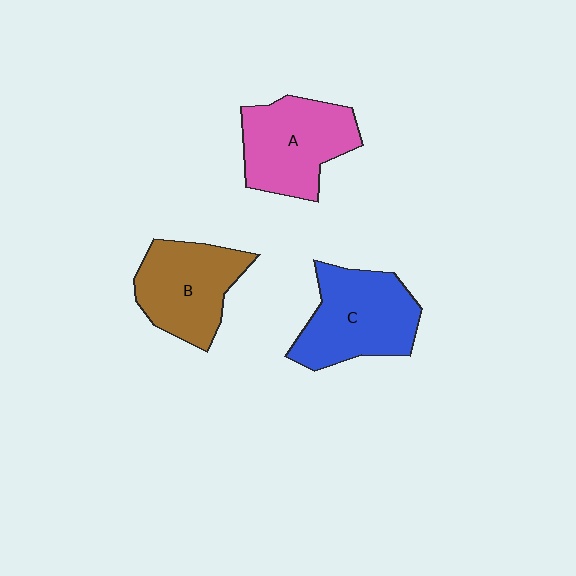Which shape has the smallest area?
Shape B (brown).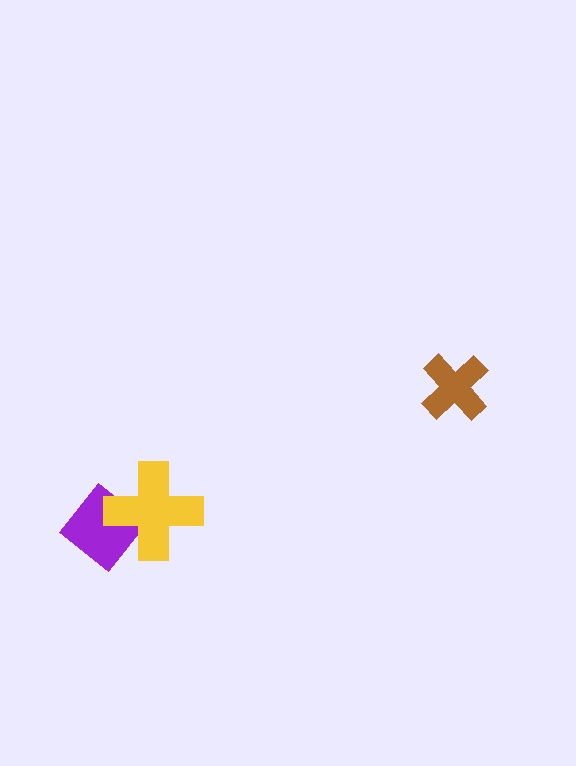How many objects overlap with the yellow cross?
1 object overlaps with the yellow cross.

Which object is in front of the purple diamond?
The yellow cross is in front of the purple diamond.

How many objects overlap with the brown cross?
0 objects overlap with the brown cross.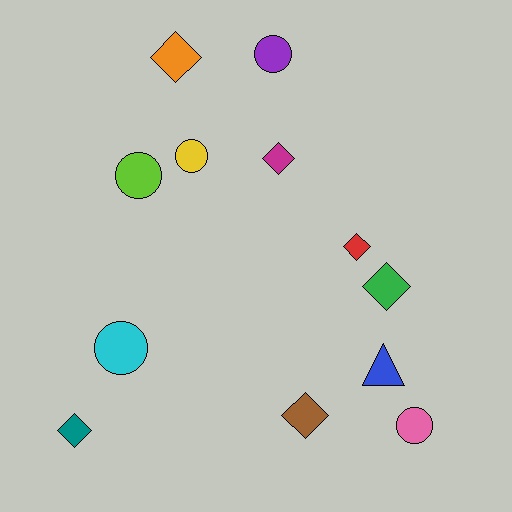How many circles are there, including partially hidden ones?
There are 5 circles.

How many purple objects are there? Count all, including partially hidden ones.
There is 1 purple object.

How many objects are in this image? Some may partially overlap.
There are 12 objects.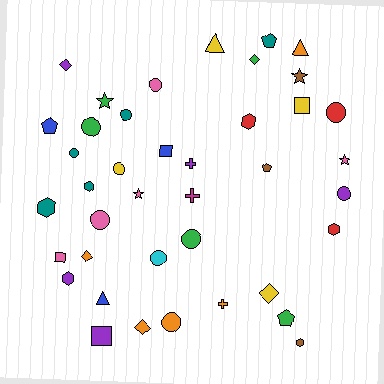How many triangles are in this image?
There are 3 triangles.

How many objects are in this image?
There are 40 objects.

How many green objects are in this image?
There are 5 green objects.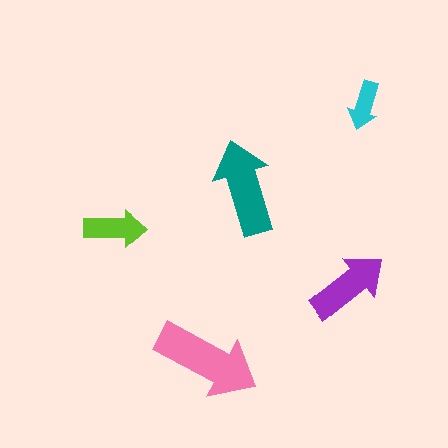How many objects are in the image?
There are 5 objects in the image.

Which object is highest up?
The cyan arrow is topmost.